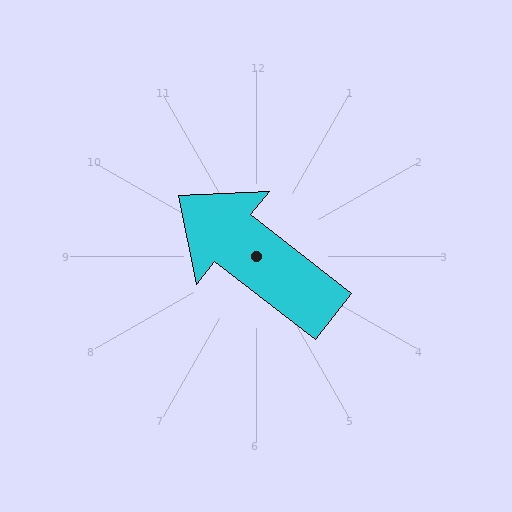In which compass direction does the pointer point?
Northwest.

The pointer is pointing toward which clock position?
Roughly 10 o'clock.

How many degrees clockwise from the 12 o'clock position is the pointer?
Approximately 308 degrees.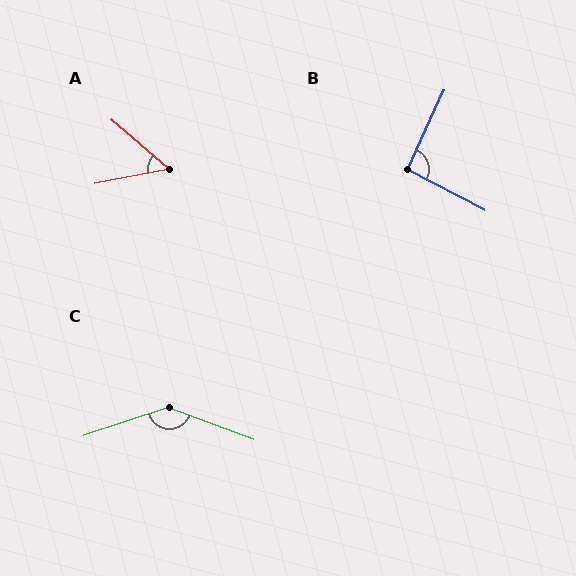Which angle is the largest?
C, at approximately 141 degrees.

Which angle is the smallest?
A, at approximately 52 degrees.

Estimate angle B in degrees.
Approximately 93 degrees.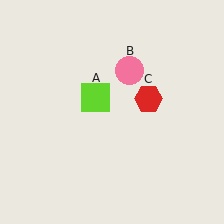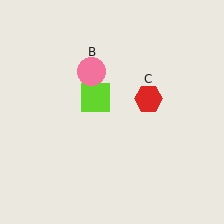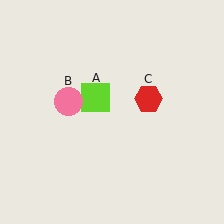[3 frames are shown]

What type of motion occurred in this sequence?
The pink circle (object B) rotated counterclockwise around the center of the scene.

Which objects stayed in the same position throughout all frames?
Lime square (object A) and red hexagon (object C) remained stationary.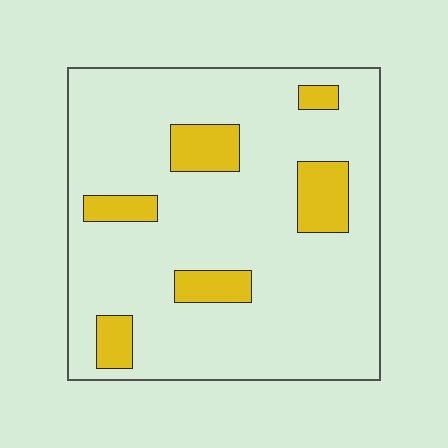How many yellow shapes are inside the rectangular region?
6.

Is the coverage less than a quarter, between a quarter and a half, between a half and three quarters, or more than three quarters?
Less than a quarter.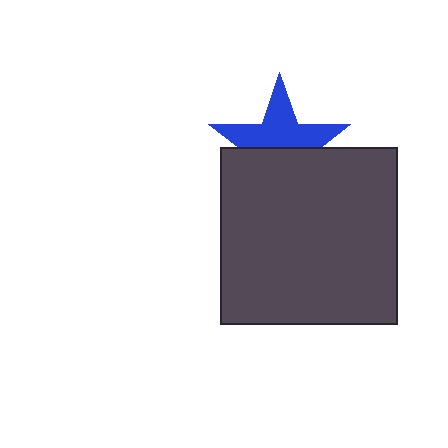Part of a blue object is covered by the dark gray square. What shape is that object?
It is a star.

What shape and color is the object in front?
The object in front is a dark gray square.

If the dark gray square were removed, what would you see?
You would see the complete blue star.